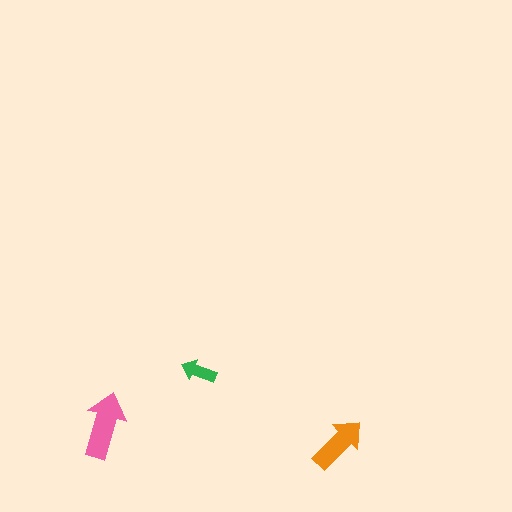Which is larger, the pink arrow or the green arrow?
The pink one.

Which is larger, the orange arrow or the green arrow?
The orange one.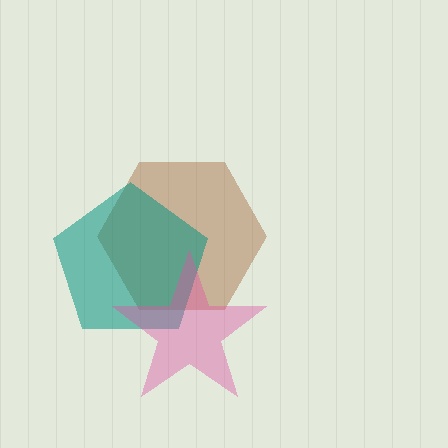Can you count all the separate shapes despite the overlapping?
Yes, there are 3 separate shapes.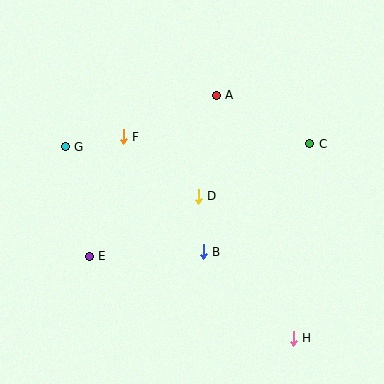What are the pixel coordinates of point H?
Point H is at (293, 338).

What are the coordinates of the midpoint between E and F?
The midpoint between E and F is at (106, 196).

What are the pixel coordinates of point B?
Point B is at (203, 252).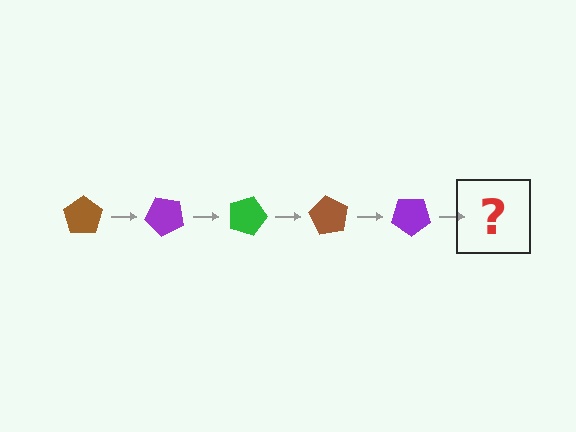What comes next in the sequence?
The next element should be a green pentagon, rotated 225 degrees from the start.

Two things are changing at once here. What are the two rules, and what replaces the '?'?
The two rules are that it rotates 45 degrees each step and the color cycles through brown, purple, and green. The '?' should be a green pentagon, rotated 225 degrees from the start.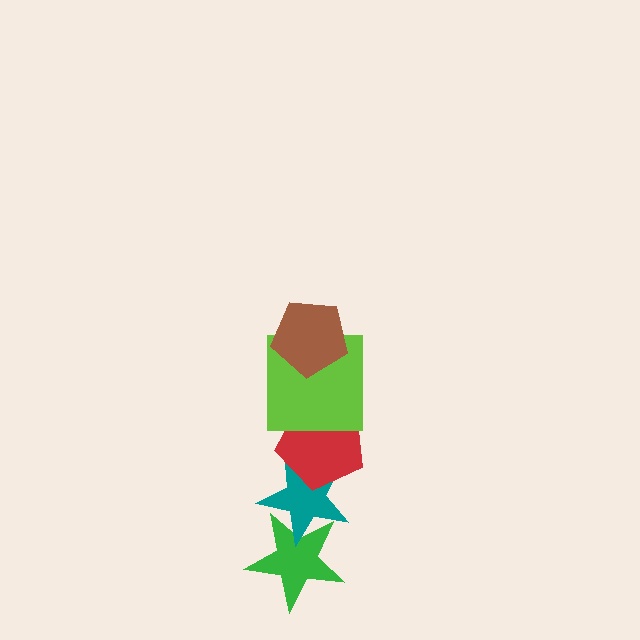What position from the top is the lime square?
The lime square is 2nd from the top.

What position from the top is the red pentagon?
The red pentagon is 3rd from the top.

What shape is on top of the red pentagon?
The lime square is on top of the red pentagon.